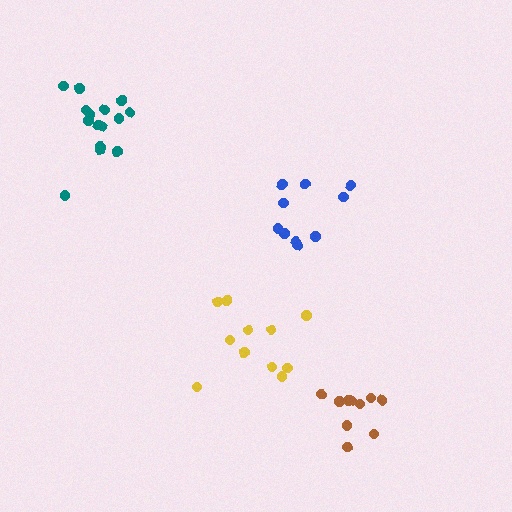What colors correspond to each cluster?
The clusters are colored: blue, brown, yellow, teal.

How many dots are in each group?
Group 1: 10 dots, Group 2: 10 dots, Group 3: 11 dots, Group 4: 16 dots (47 total).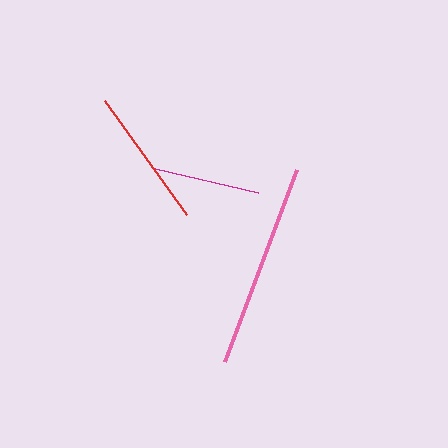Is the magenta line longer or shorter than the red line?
The red line is longer than the magenta line.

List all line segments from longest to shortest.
From longest to shortest: pink, red, magenta.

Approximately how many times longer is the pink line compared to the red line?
The pink line is approximately 1.5 times the length of the red line.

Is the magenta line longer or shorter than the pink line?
The pink line is longer than the magenta line.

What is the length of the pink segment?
The pink segment is approximately 206 pixels long.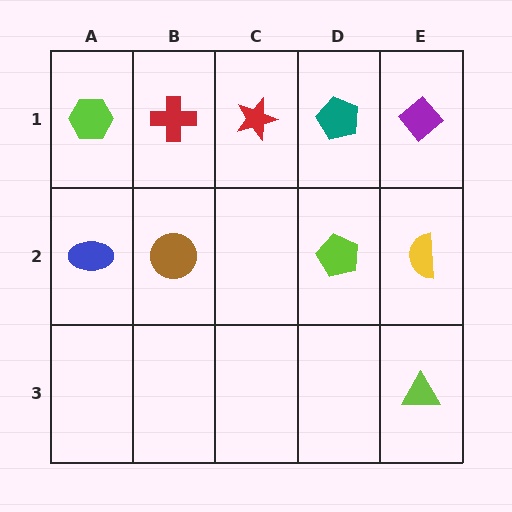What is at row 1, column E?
A purple diamond.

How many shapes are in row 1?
5 shapes.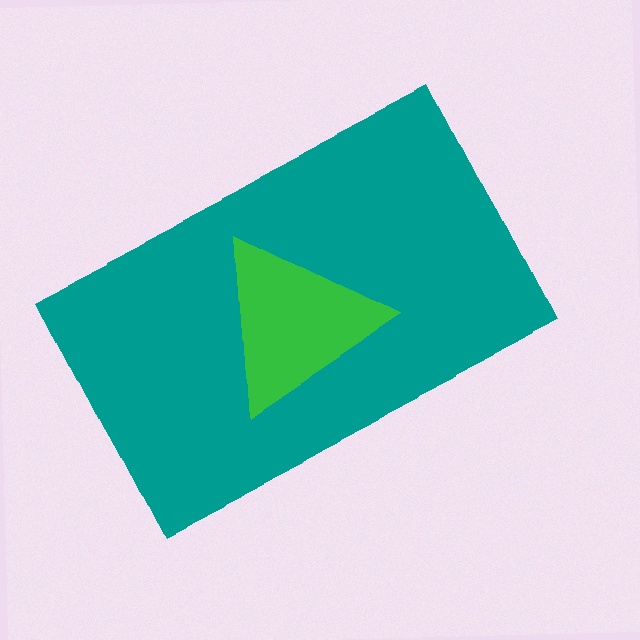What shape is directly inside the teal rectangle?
The green triangle.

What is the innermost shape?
The green triangle.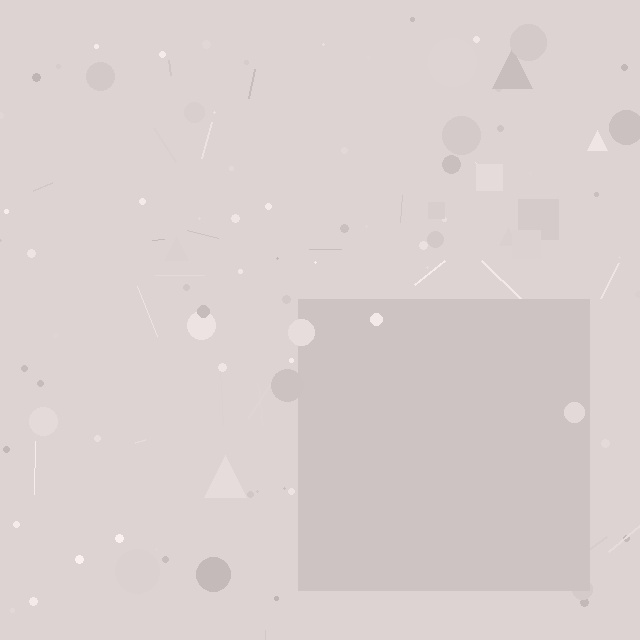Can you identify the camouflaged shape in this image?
The camouflaged shape is a square.